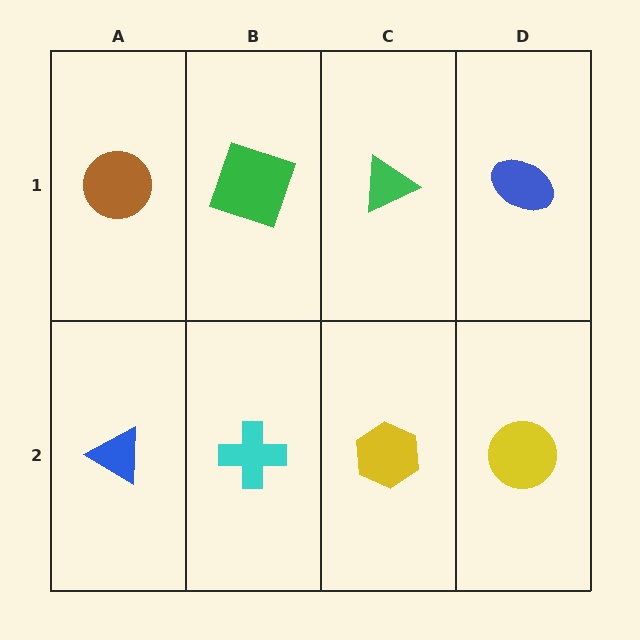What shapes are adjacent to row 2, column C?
A green triangle (row 1, column C), a cyan cross (row 2, column B), a yellow circle (row 2, column D).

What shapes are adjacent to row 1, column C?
A yellow hexagon (row 2, column C), a green square (row 1, column B), a blue ellipse (row 1, column D).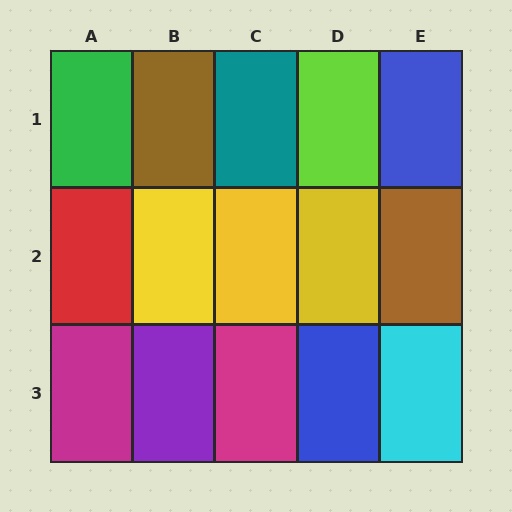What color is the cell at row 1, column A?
Green.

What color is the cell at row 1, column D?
Lime.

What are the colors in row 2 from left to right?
Red, yellow, yellow, yellow, brown.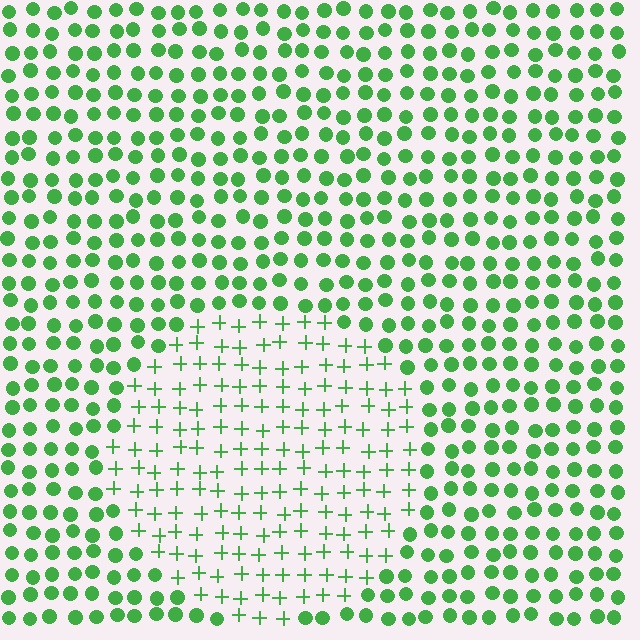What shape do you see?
I see a circle.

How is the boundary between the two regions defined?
The boundary is defined by a change in element shape: plus signs inside vs. circles outside. All elements share the same color and spacing.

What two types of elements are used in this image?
The image uses plus signs inside the circle region and circles outside it.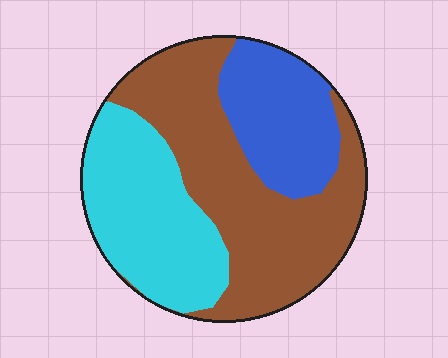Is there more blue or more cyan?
Cyan.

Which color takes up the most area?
Brown, at roughly 50%.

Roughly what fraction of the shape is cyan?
Cyan covers around 30% of the shape.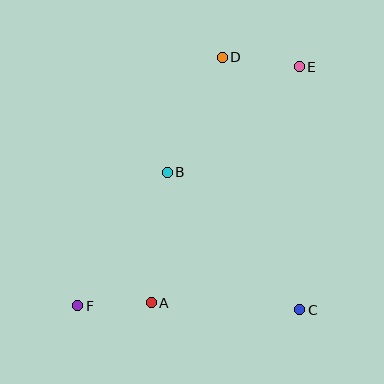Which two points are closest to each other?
Points A and F are closest to each other.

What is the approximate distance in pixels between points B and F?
The distance between B and F is approximately 161 pixels.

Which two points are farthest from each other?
Points E and F are farthest from each other.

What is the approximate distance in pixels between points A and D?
The distance between A and D is approximately 256 pixels.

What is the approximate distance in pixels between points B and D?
The distance between B and D is approximately 128 pixels.